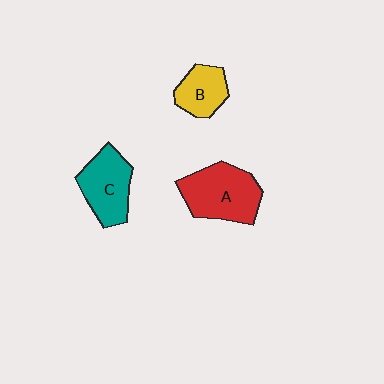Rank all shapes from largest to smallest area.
From largest to smallest: A (red), C (teal), B (yellow).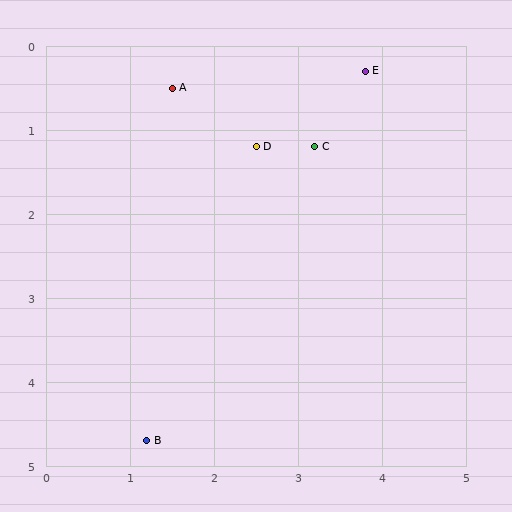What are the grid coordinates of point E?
Point E is at approximately (3.8, 0.3).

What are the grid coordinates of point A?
Point A is at approximately (1.5, 0.5).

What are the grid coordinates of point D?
Point D is at approximately (2.5, 1.2).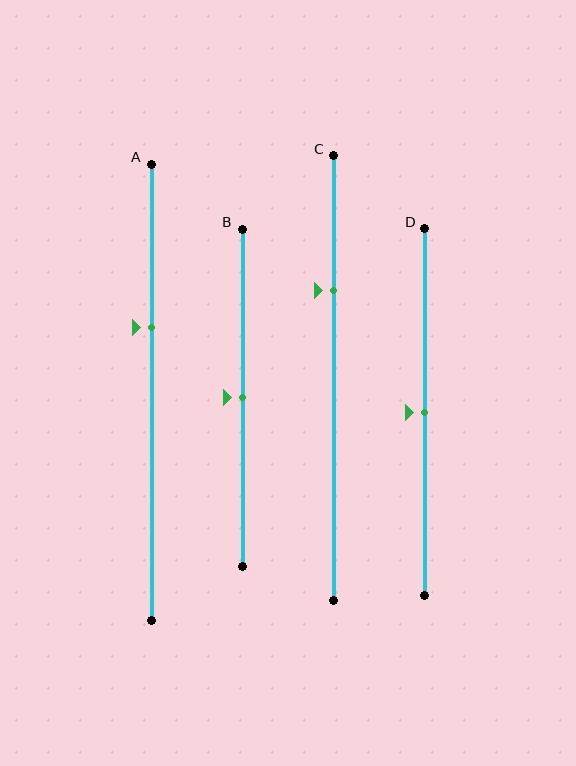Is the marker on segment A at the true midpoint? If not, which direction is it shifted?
No, the marker on segment A is shifted upward by about 14% of the segment length.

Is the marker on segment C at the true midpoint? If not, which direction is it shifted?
No, the marker on segment C is shifted upward by about 20% of the segment length.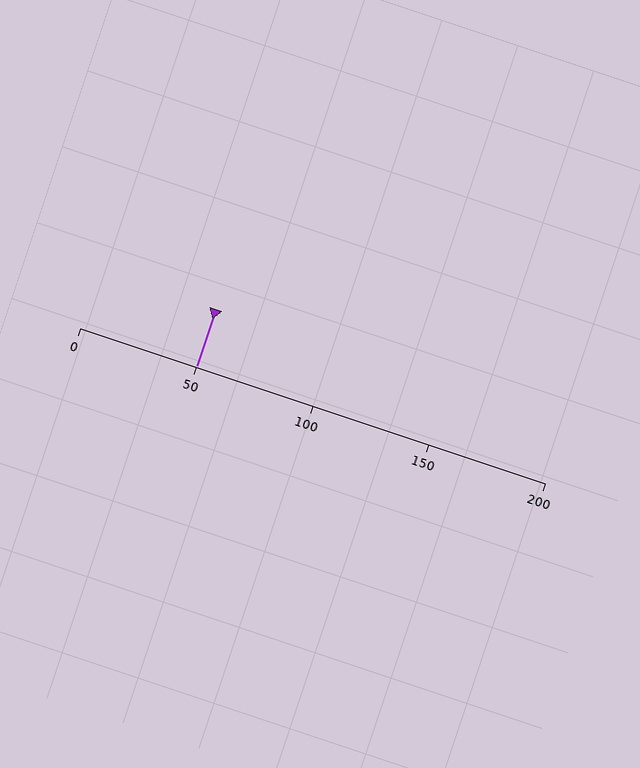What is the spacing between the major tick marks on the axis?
The major ticks are spaced 50 apart.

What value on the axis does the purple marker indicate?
The marker indicates approximately 50.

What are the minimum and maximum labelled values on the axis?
The axis runs from 0 to 200.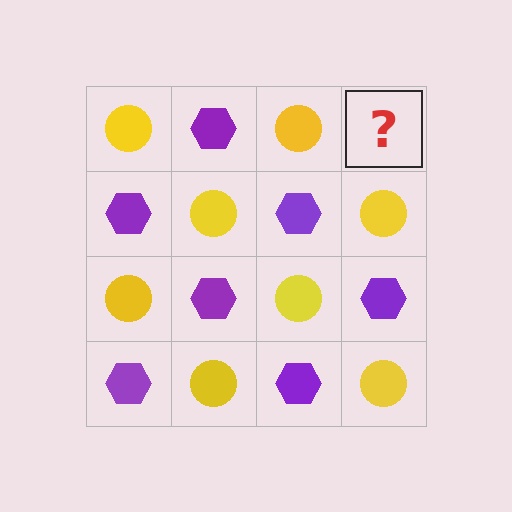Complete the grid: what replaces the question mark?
The question mark should be replaced with a purple hexagon.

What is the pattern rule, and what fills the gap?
The rule is that it alternates yellow circle and purple hexagon in a checkerboard pattern. The gap should be filled with a purple hexagon.